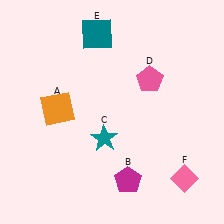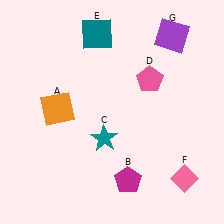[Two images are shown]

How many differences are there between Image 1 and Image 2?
There is 1 difference between the two images.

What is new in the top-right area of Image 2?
A purple square (G) was added in the top-right area of Image 2.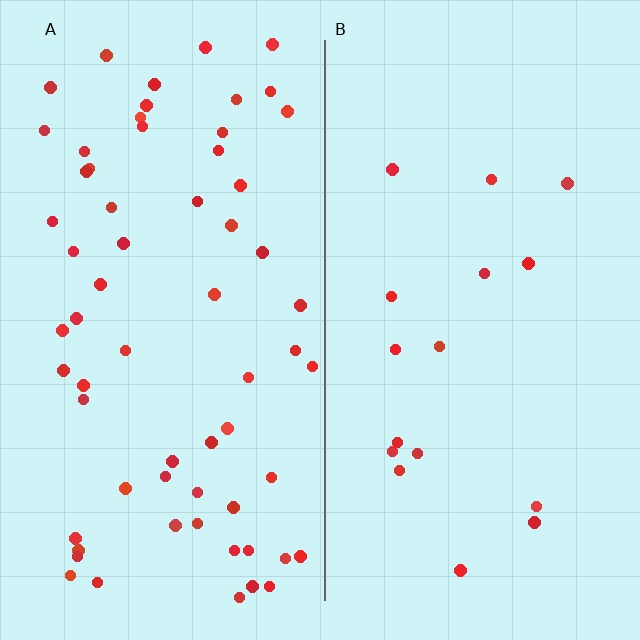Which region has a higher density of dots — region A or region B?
A (the left).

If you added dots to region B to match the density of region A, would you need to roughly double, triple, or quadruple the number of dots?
Approximately quadruple.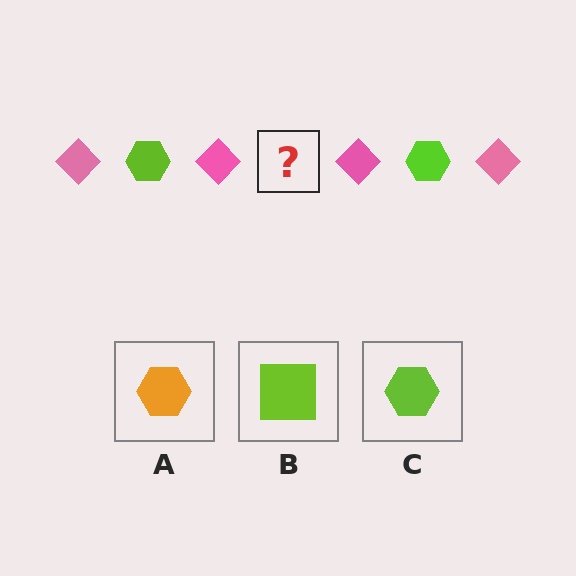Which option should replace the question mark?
Option C.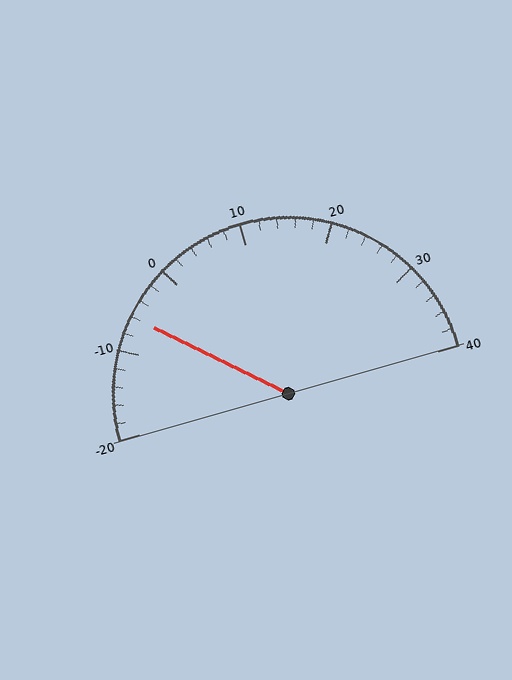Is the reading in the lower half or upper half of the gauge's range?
The reading is in the lower half of the range (-20 to 40).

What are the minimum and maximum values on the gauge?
The gauge ranges from -20 to 40.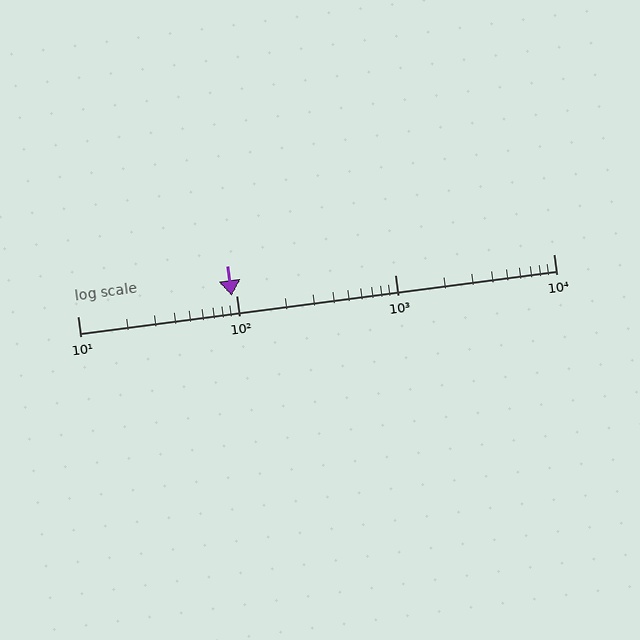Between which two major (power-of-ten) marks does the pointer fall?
The pointer is between 10 and 100.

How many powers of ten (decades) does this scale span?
The scale spans 3 decades, from 10 to 10000.